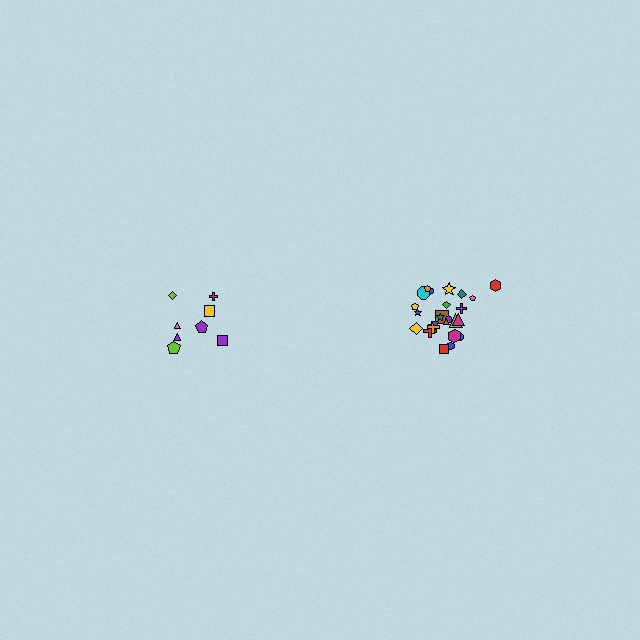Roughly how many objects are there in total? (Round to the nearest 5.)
Roughly 35 objects in total.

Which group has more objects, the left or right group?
The right group.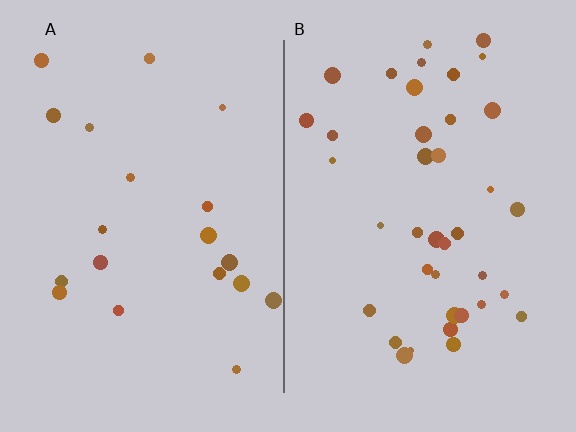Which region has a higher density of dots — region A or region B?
B (the right).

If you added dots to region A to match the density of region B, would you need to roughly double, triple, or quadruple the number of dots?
Approximately double.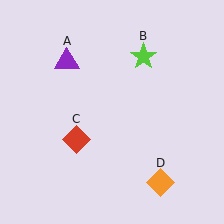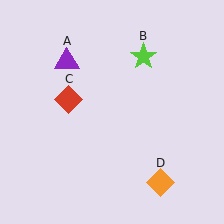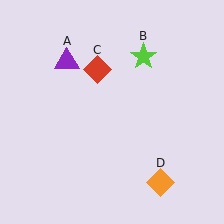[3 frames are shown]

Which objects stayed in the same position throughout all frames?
Purple triangle (object A) and lime star (object B) and orange diamond (object D) remained stationary.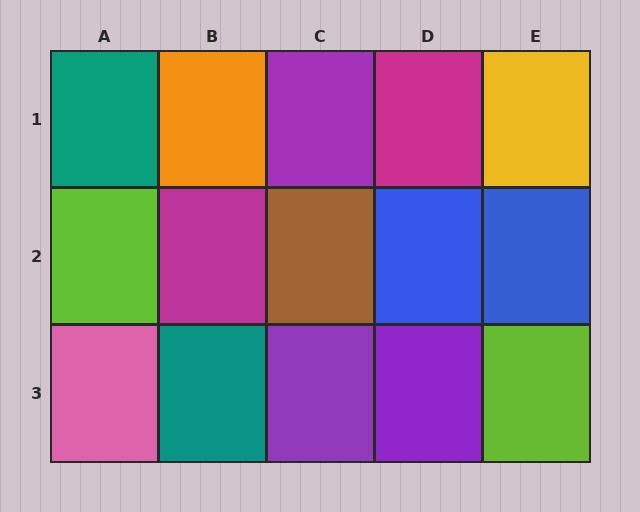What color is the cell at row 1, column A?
Teal.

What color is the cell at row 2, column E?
Blue.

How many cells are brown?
1 cell is brown.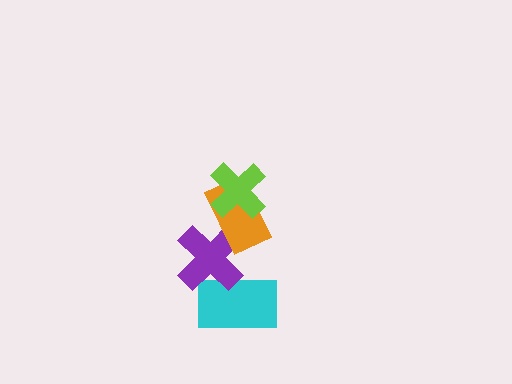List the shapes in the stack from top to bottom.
From top to bottom: the lime cross, the orange rectangle, the purple cross, the cyan rectangle.